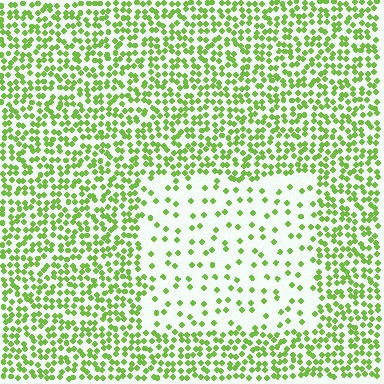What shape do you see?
I see a rectangle.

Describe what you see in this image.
The image contains small lime elements arranged at two different densities. A rectangle-shaped region is visible where the elements are less densely packed than the surrounding area.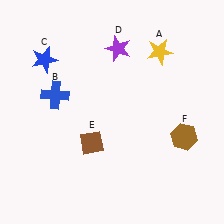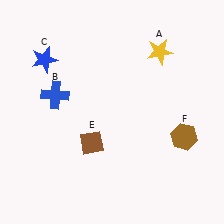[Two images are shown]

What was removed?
The purple star (D) was removed in Image 2.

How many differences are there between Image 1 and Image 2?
There is 1 difference between the two images.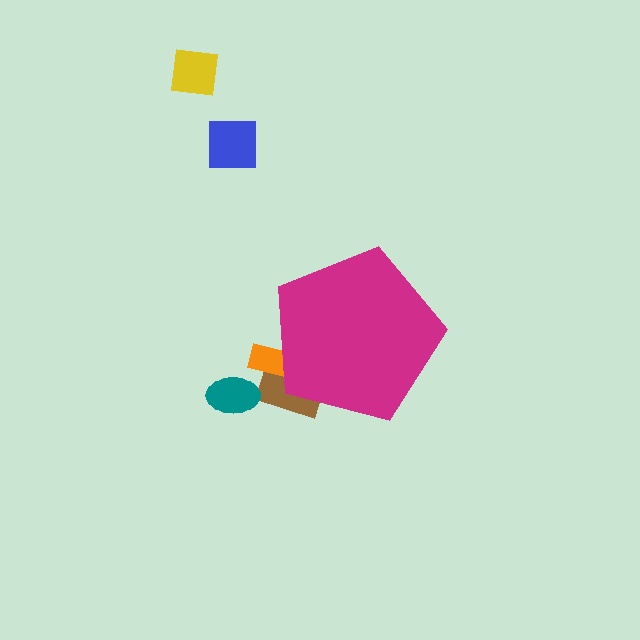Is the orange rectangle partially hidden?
Yes, the orange rectangle is partially hidden behind the magenta pentagon.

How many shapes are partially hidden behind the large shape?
2 shapes are partially hidden.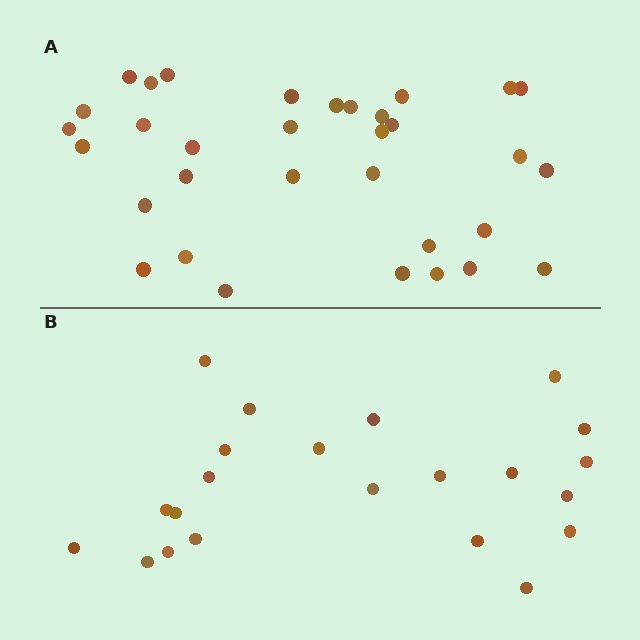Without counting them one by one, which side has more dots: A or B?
Region A (the top region) has more dots.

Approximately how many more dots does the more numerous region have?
Region A has roughly 12 or so more dots than region B.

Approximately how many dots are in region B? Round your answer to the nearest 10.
About 20 dots. (The exact count is 22, which rounds to 20.)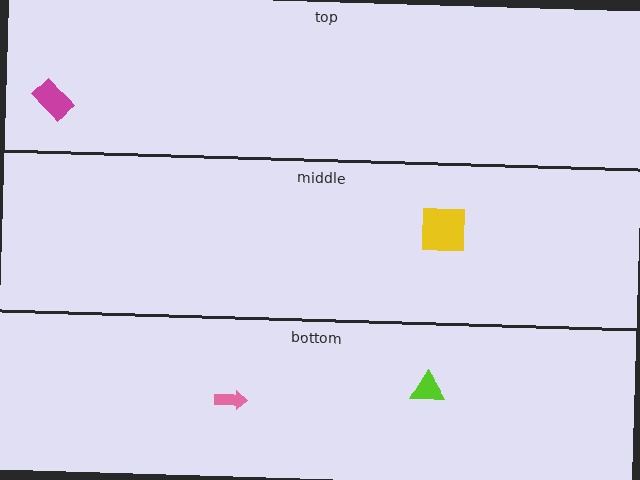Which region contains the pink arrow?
The bottom region.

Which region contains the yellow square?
The middle region.